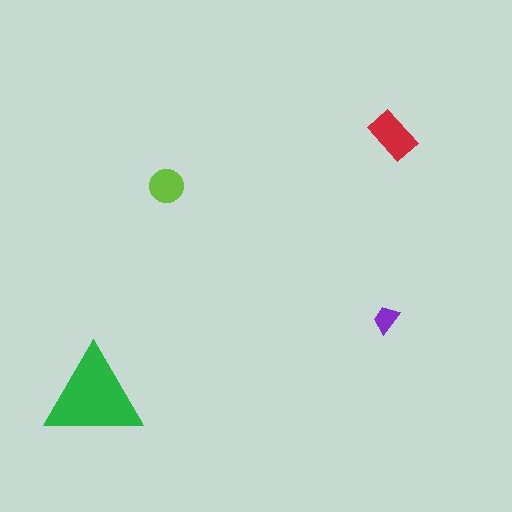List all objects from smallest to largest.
The purple trapezoid, the lime circle, the red rectangle, the green triangle.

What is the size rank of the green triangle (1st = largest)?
1st.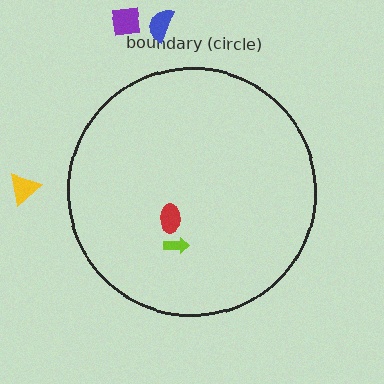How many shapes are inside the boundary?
2 inside, 3 outside.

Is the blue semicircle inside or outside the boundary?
Outside.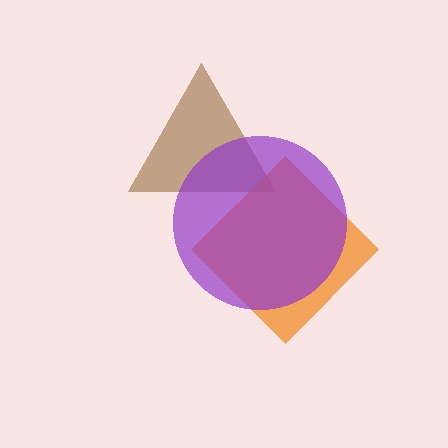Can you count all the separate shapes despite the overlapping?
Yes, there are 3 separate shapes.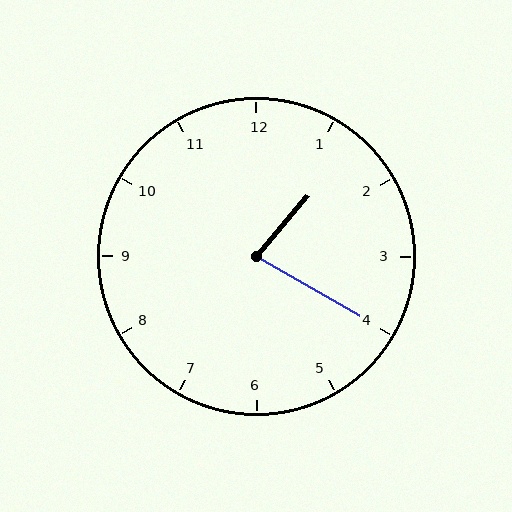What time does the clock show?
1:20.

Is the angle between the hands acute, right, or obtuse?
It is acute.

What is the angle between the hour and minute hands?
Approximately 80 degrees.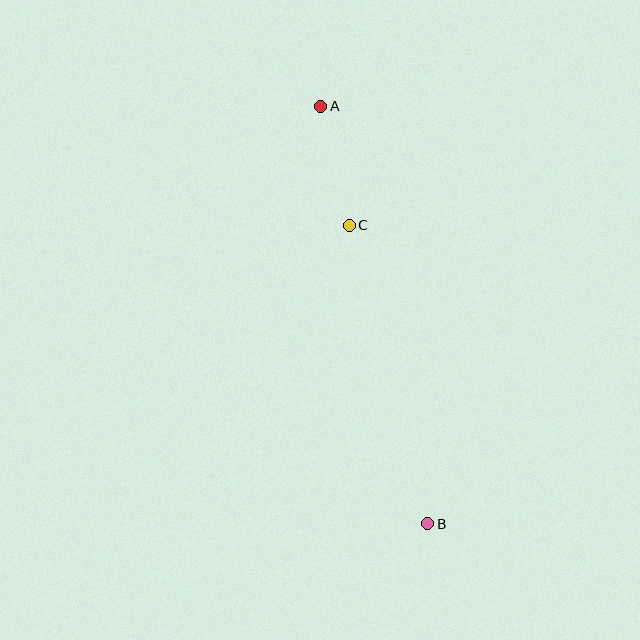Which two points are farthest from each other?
Points A and B are farthest from each other.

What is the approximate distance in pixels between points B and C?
The distance between B and C is approximately 309 pixels.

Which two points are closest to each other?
Points A and C are closest to each other.